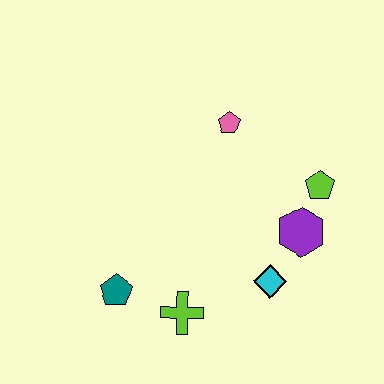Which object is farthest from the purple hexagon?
The teal pentagon is farthest from the purple hexagon.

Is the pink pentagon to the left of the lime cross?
No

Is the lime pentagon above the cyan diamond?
Yes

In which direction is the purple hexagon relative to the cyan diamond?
The purple hexagon is above the cyan diamond.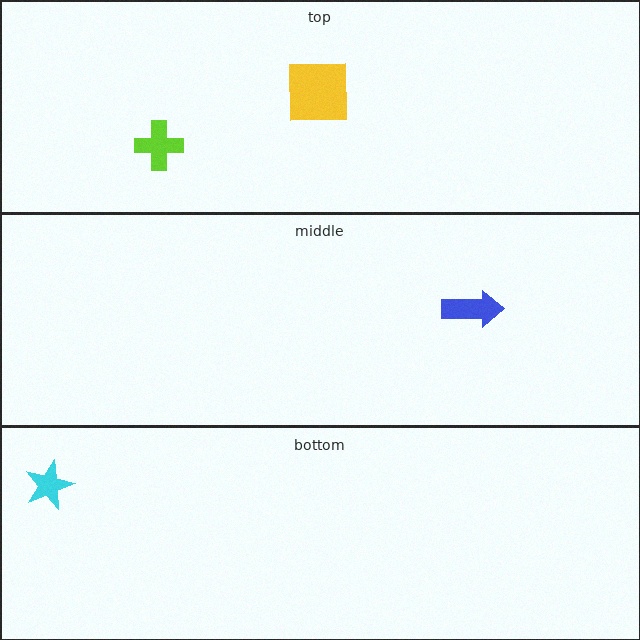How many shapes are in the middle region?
1.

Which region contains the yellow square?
The top region.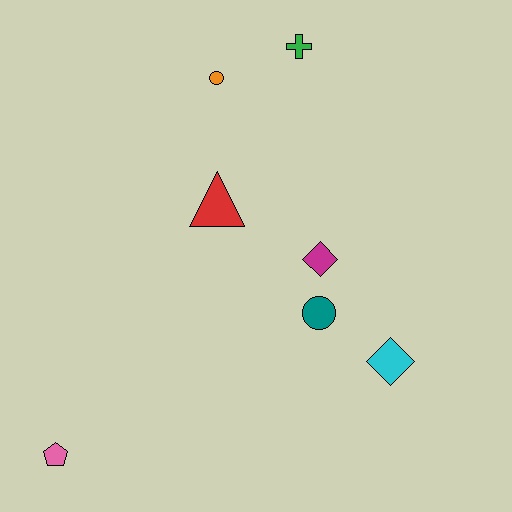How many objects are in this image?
There are 7 objects.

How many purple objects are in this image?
There are no purple objects.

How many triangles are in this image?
There is 1 triangle.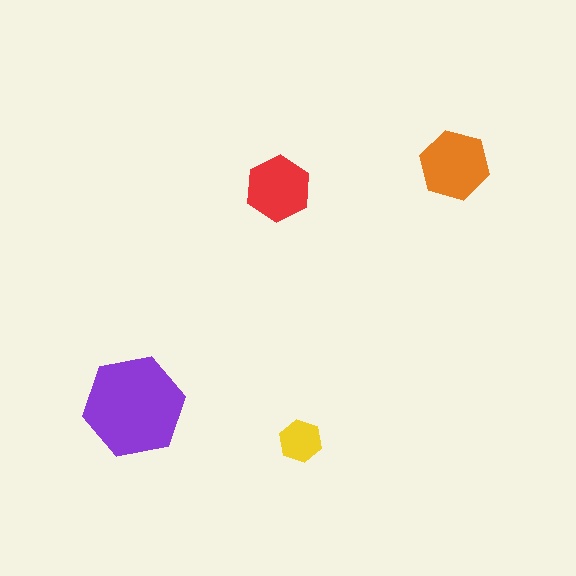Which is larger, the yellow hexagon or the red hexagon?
The red one.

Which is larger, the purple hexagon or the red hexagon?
The purple one.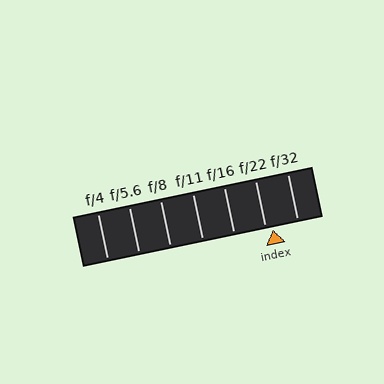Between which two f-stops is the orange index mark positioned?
The index mark is between f/22 and f/32.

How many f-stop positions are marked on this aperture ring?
There are 7 f-stop positions marked.